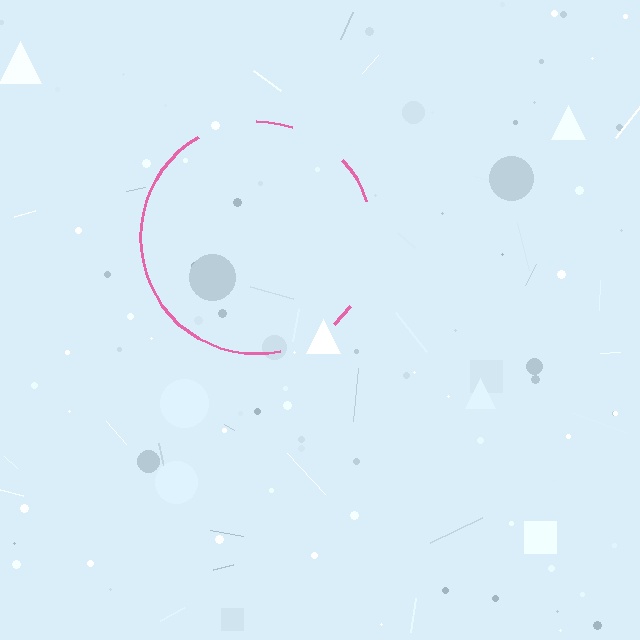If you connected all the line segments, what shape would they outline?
They would outline a circle.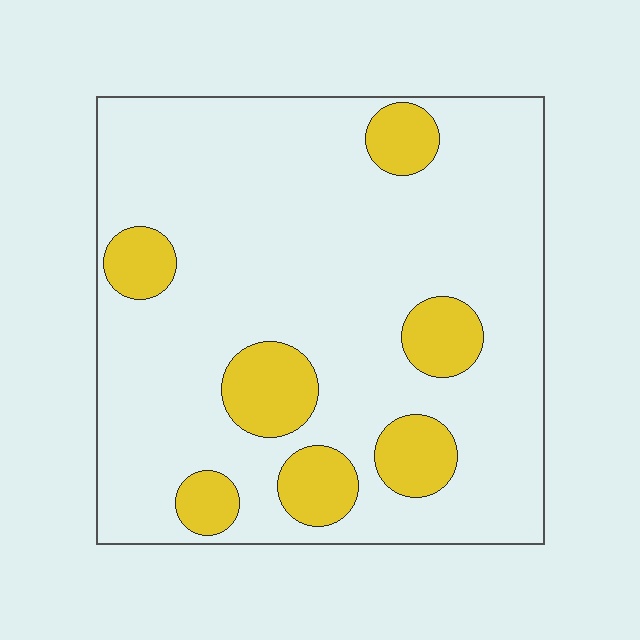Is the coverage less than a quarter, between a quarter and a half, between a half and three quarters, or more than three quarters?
Less than a quarter.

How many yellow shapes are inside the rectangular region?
7.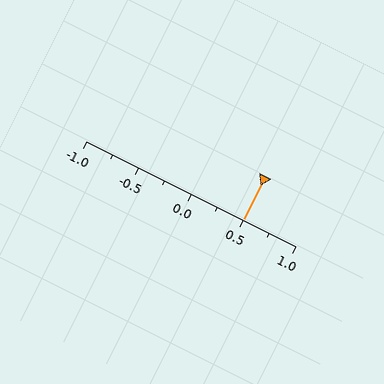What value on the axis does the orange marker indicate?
The marker indicates approximately 0.5.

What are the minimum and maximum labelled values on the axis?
The axis runs from -1.0 to 1.0.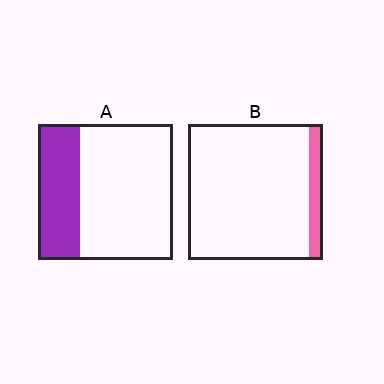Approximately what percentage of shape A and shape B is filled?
A is approximately 30% and B is approximately 10%.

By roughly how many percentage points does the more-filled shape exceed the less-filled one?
By roughly 20 percentage points (A over B).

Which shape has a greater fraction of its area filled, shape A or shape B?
Shape A.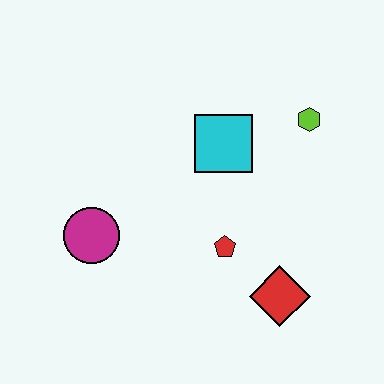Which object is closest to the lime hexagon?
The cyan square is closest to the lime hexagon.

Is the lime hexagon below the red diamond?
No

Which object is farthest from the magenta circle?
The lime hexagon is farthest from the magenta circle.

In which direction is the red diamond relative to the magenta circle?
The red diamond is to the right of the magenta circle.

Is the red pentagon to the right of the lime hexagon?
No